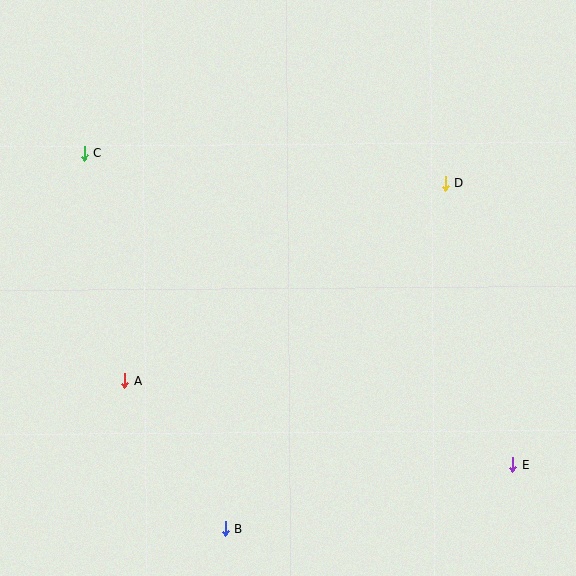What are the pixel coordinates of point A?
Point A is at (124, 381).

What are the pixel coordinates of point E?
Point E is at (513, 465).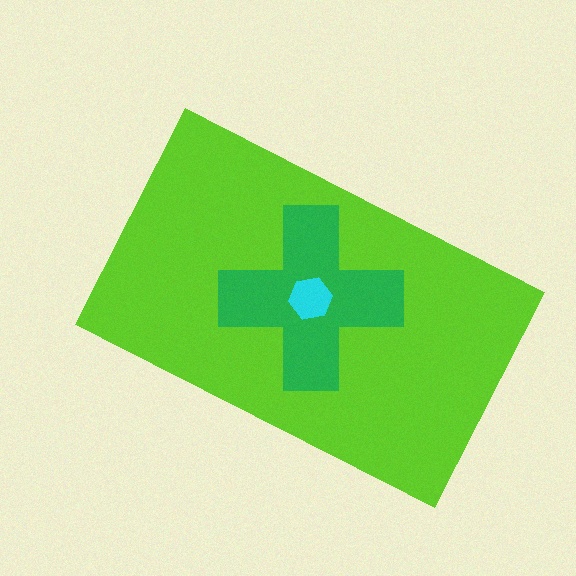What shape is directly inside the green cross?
The cyan hexagon.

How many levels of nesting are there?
3.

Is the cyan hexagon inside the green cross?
Yes.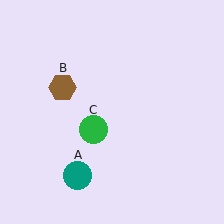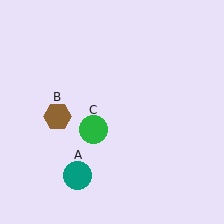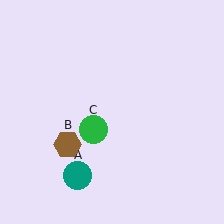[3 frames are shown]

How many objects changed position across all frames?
1 object changed position: brown hexagon (object B).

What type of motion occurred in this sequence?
The brown hexagon (object B) rotated counterclockwise around the center of the scene.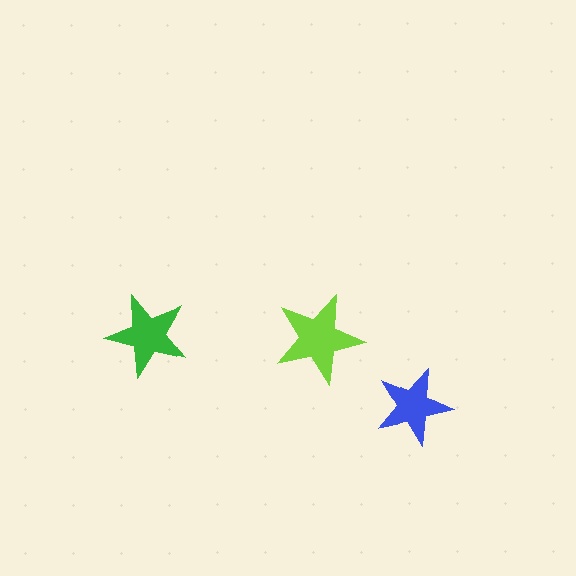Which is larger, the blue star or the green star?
The green one.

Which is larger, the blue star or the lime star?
The lime one.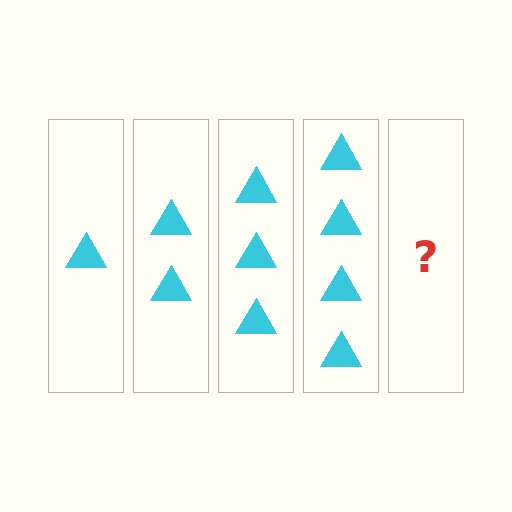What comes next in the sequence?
The next element should be 5 triangles.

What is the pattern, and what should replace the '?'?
The pattern is that each step adds one more triangle. The '?' should be 5 triangles.